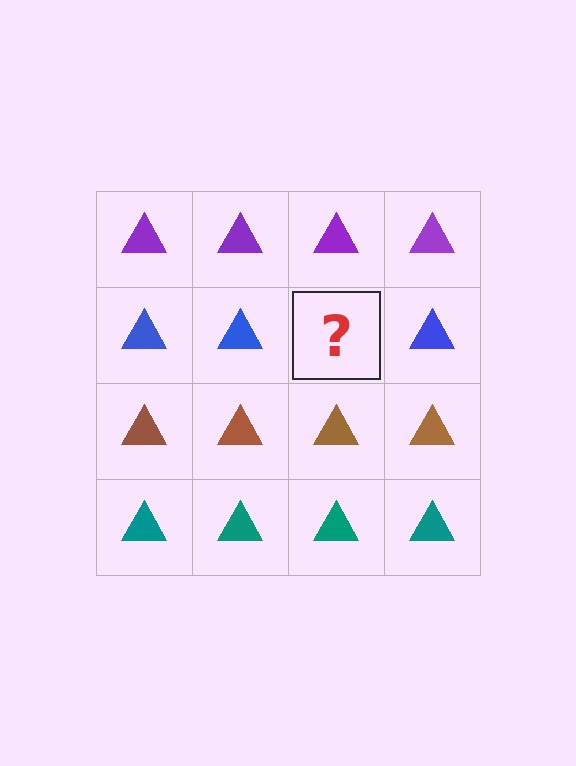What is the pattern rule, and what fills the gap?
The rule is that each row has a consistent color. The gap should be filled with a blue triangle.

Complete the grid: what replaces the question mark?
The question mark should be replaced with a blue triangle.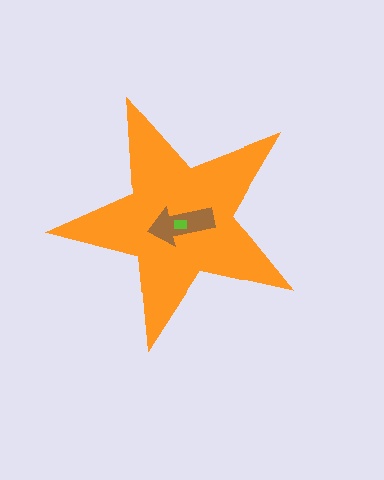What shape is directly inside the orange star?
The brown arrow.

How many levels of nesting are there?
3.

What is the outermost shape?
The orange star.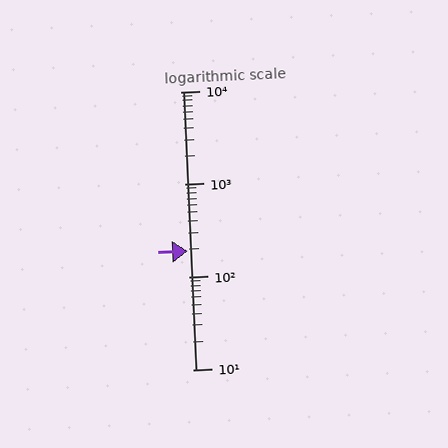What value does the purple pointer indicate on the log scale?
The pointer indicates approximately 190.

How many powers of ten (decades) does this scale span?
The scale spans 3 decades, from 10 to 10000.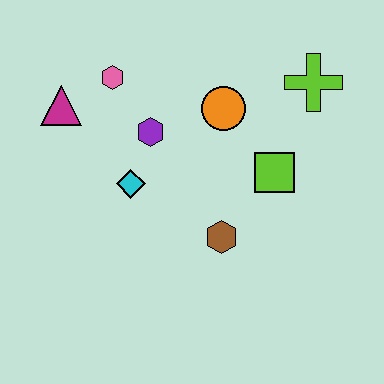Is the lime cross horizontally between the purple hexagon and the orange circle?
No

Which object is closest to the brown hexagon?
The lime square is closest to the brown hexagon.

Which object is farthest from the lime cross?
The magenta triangle is farthest from the lime cross.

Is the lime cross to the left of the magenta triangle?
No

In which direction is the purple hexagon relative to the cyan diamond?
The purple hexagon is above the cyan diamond.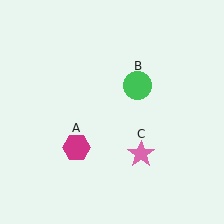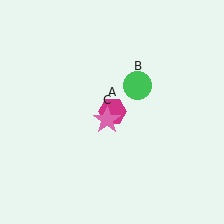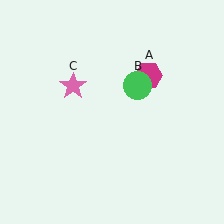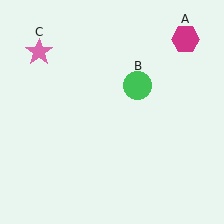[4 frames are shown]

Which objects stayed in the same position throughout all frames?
Green circle (object B) remained stationary.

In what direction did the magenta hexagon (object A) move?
The magenta hexagon (object A) moved up and to the right.